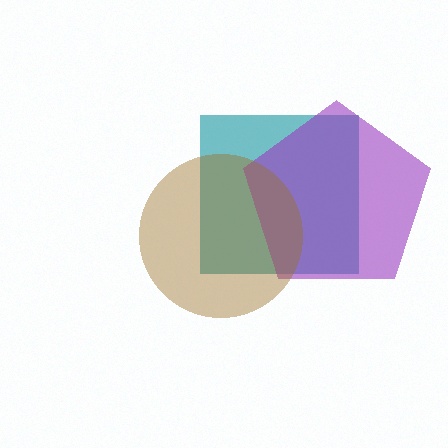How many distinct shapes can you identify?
There are 3 distinct shapes: a teal square, a purple pentagon, a brown circle.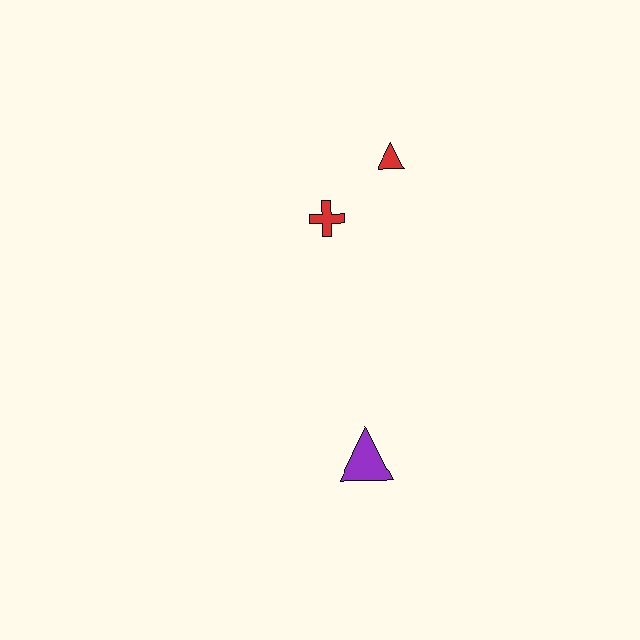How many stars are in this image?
There are no stars.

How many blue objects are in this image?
There are no blue objects.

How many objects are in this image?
There are 3 objects.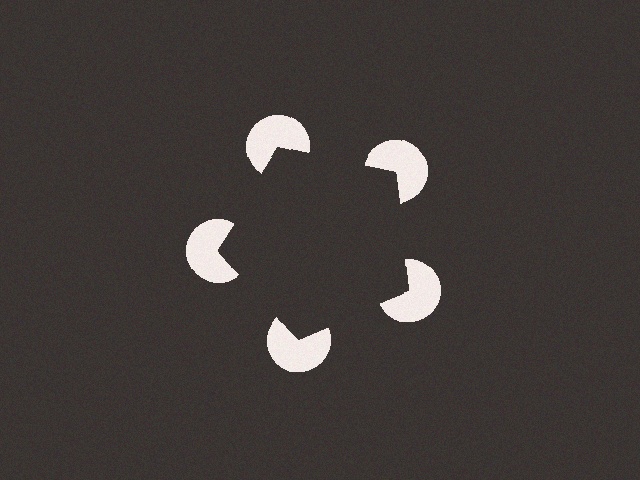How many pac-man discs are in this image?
There are 5 — one at each vertex of the illusory pentagon.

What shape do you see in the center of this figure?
An illusory pentagon — its edges are inferred from the aligned wedge cuts in the pac-man discs, not physically drawn.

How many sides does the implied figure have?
5 sides.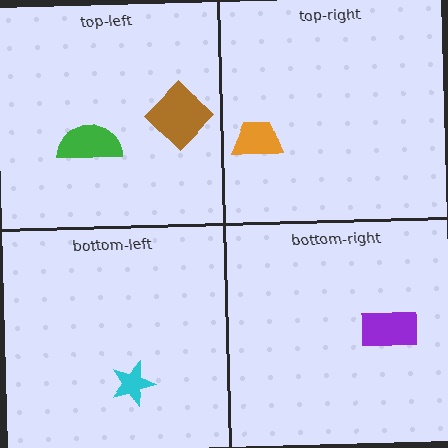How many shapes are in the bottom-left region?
1.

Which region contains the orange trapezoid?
The top-right region.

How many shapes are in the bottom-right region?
1.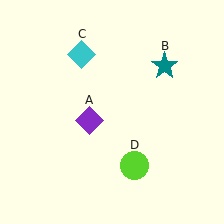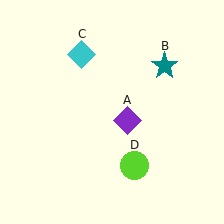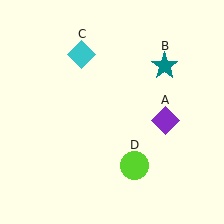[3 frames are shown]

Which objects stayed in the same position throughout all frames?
Teal star (object B) and cyan diamond (object C) and lime circle (object D) remained stationary.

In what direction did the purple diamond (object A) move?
The purple diamond (object A) moved right.